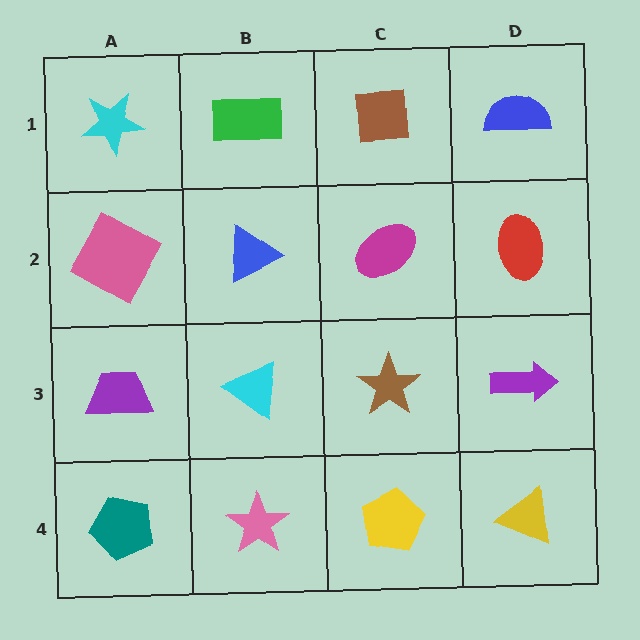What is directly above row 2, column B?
A green rectangle.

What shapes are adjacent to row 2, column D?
A blue semicircle (row 1, column D), a purple arrow (row 3, column D), a magenta ellipse (row 2, column C).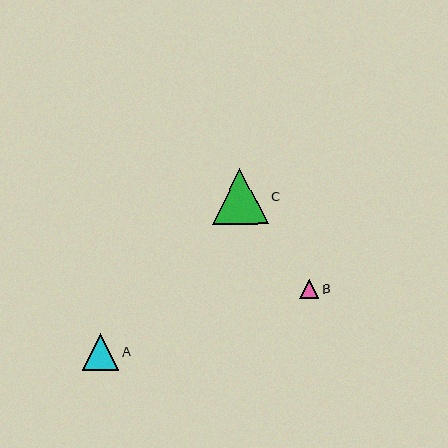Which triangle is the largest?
Triangle C is the largest with a size of approximately 56 pixels.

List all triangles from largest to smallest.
From largest to smallest: C, A, B.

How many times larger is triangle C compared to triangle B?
Triangle C is approximately 2.9 times the size of triangle B.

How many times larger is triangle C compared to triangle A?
Triangle C is approximately 1.5 times the size of triangle A.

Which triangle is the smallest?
Triangle B is the smallest with a size of approximately 19 pixels.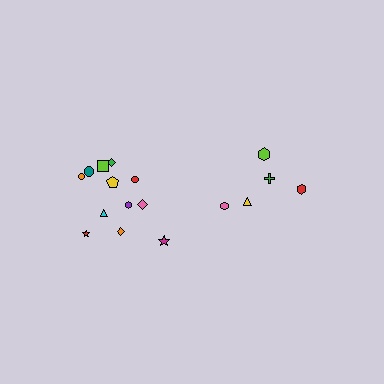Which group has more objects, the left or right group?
The left group.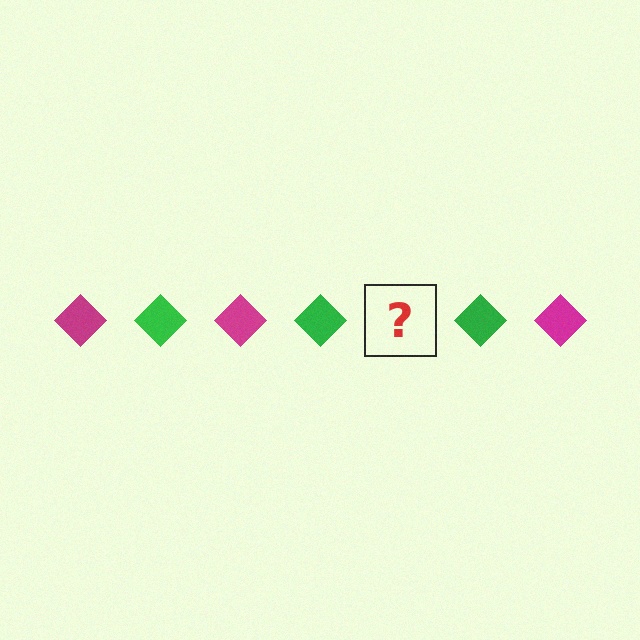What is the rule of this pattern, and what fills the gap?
The rule is that the pattern cycles through magenta, green diamonds. The gap should be filled with a magenta diamond.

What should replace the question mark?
The question mark should be replaced with a magenta diamond.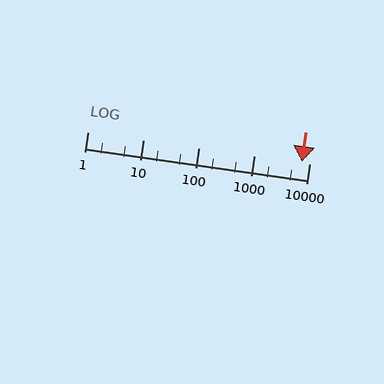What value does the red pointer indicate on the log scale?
The pointer indicates approximately 7200.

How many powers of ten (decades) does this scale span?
The scale spans 4 decades, from 1 to 10000.